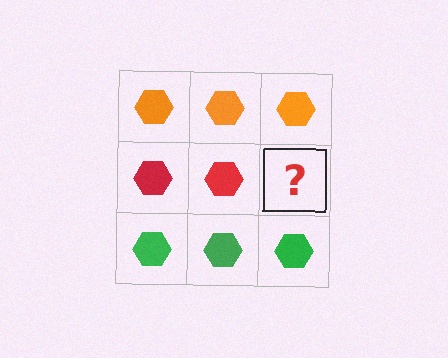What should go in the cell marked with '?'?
The missing cell should contain a red hexagon.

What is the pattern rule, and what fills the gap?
The rule is that each row has a consistent color. The gap should be filled with a red hexagon.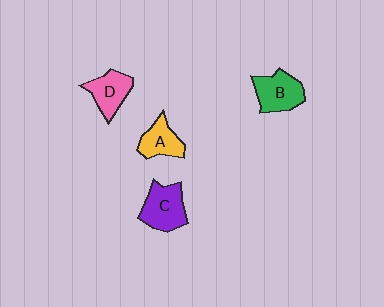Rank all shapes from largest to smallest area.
From largest to smallest: C (purple), B (green), D (pink), A (yellow).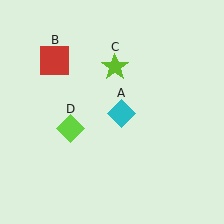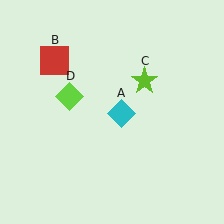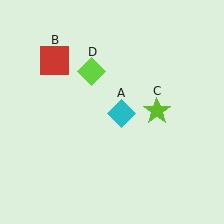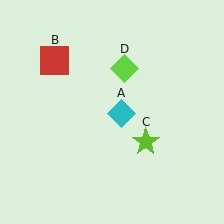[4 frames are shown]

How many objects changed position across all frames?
2 objects changed position: lime star (object C), lime diamond (object D).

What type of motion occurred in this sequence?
The lime star (object C), lime diamond (object D) rotated clockwise around the center of the scene.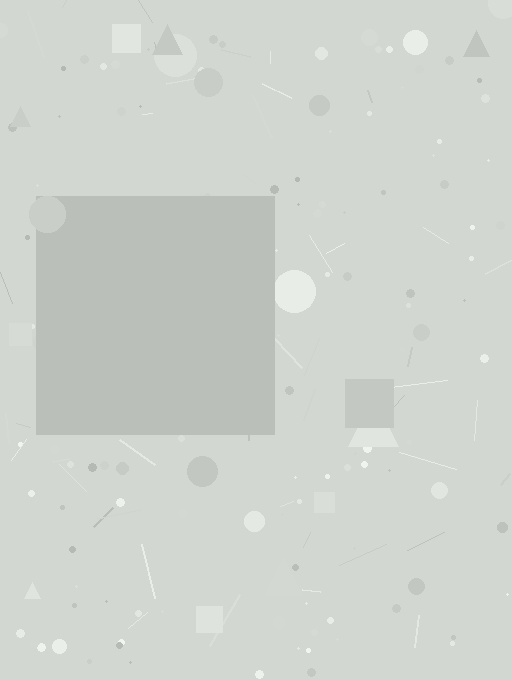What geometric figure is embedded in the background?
A square is embedded in the background.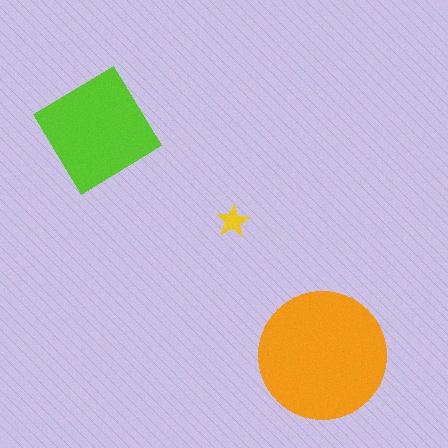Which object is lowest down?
The orange circle is bottommost.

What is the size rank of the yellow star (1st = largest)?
3rd.